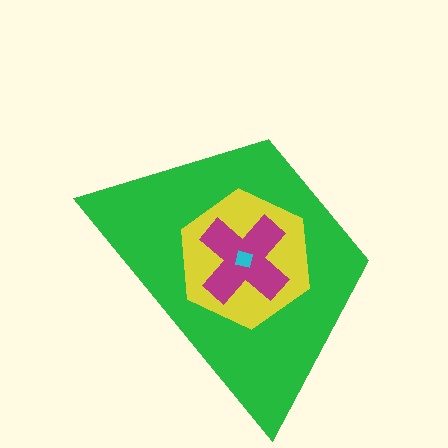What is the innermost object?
The cyan square.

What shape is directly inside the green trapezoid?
The yellow hexagon.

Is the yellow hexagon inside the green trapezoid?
Yes.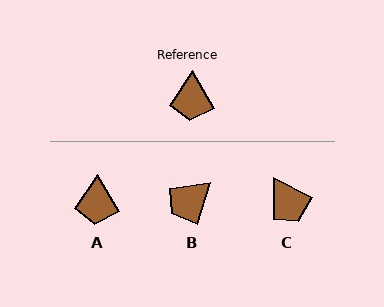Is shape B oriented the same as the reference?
No, it is off by about 47 degrees.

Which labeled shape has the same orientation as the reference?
A.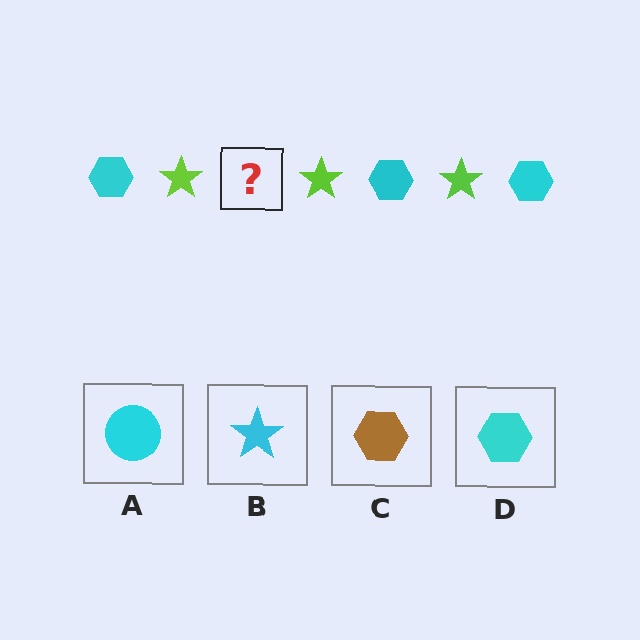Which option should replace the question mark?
Option D.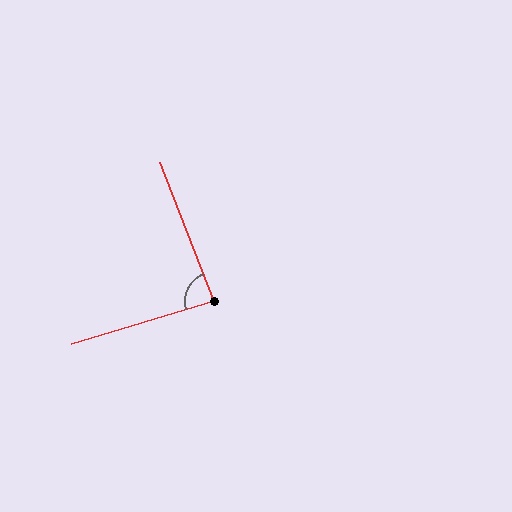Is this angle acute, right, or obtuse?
It is approximately a right angle.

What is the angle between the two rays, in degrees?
Approximately 85 degrees.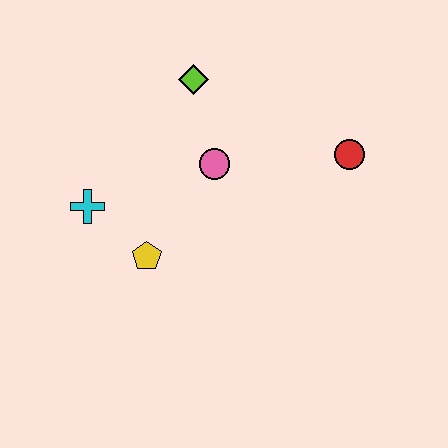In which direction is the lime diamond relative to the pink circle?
The lime diamond is above the pink circle.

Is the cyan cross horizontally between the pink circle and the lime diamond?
No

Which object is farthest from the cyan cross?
The red circle is farthest from the cyan cross.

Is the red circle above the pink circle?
Yes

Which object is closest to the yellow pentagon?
The cyan cross is closest to the yellow pentagon.